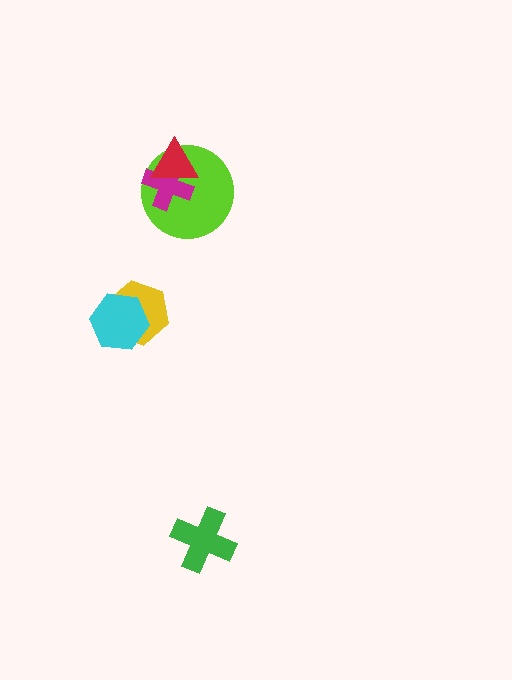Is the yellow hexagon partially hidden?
Yes, it is partially covered by another shape.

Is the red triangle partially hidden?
No, no other shape covers it.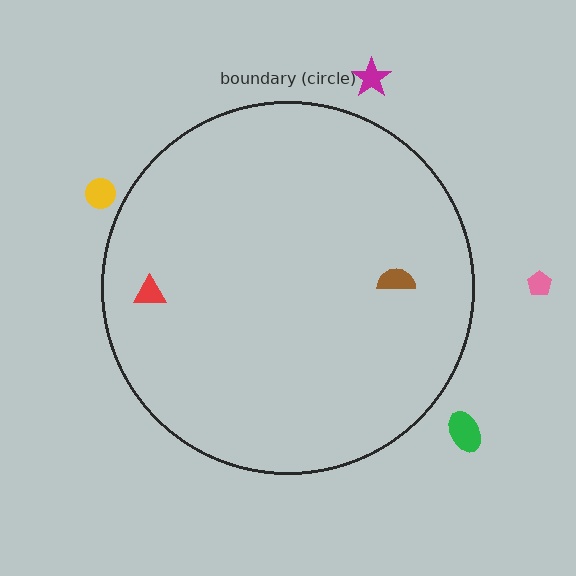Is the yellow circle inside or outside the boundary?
Outside.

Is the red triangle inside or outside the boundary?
Inside.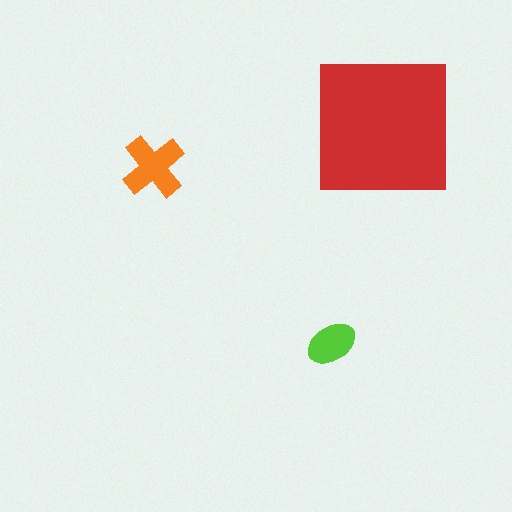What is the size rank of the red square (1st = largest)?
1st.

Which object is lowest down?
The lime ellipse is bottommost.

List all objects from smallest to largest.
The lime ellipse, the orange cross, the red square.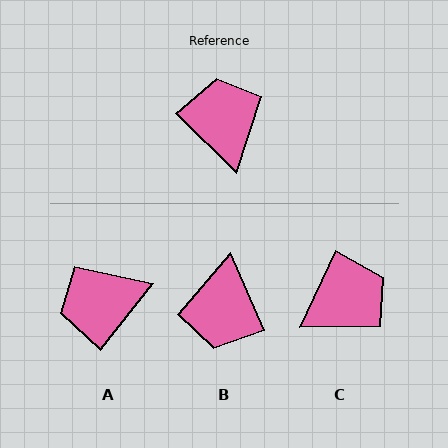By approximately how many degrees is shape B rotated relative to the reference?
Approximately 158 degrees counter-clockwise.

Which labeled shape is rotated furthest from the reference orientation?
B, about 158 degrees away.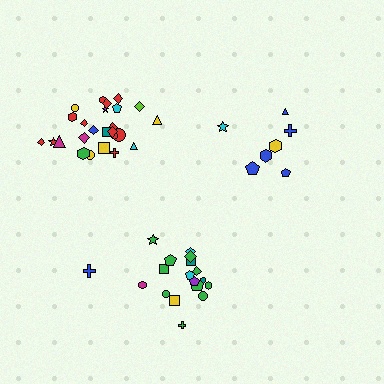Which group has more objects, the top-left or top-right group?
The top-left group.